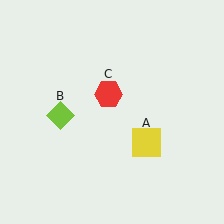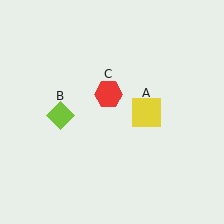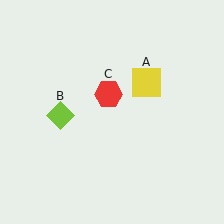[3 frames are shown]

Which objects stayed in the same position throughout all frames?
Lime diamond (object B) and red hexagon (object C) remained stationary.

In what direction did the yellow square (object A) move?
The yellow square (object A) moved up.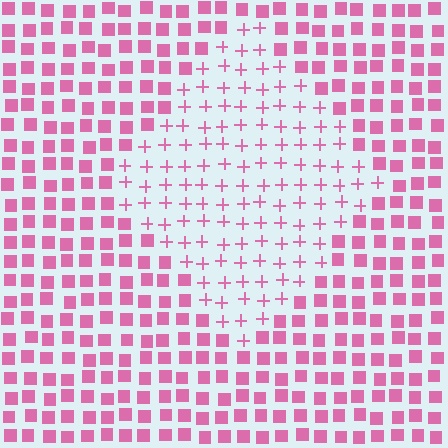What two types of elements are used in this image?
The image uses plus signs inside the diamond region and squares outside it.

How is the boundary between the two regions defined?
The boundary is defined by a change in element shape: plus signs inside vs. squares outside. All elements share the same color and spacing.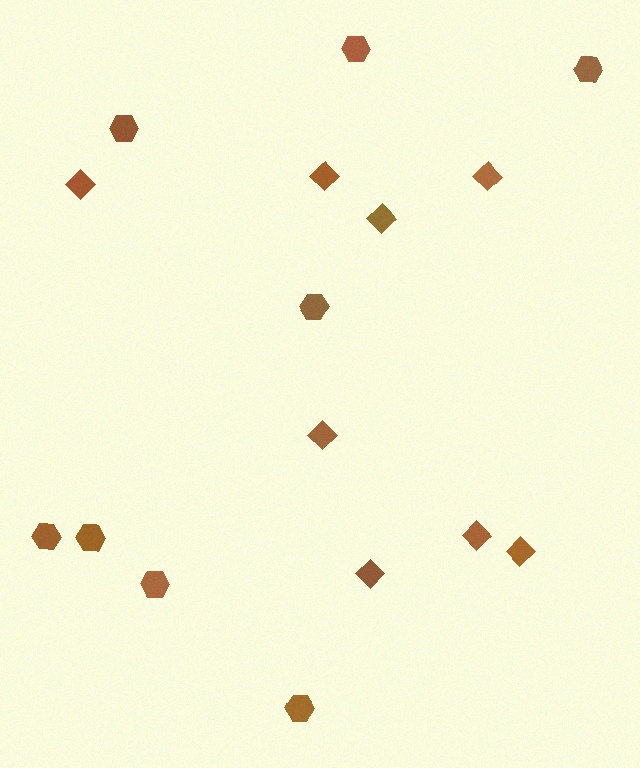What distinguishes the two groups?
There are 2 groups: one group of hexagons (8) and one group of diamonds (8).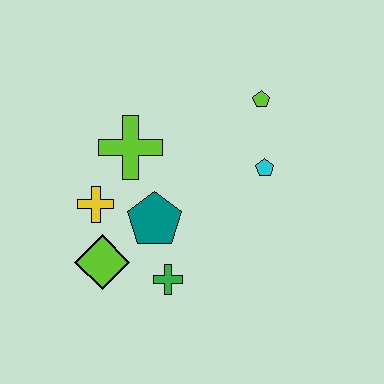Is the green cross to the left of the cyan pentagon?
Yes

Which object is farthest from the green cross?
The lime pentagon is farthest from the green cross.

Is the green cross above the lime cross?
No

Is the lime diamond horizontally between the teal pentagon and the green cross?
No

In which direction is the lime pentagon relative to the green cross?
The lime pentagon is above the green cross.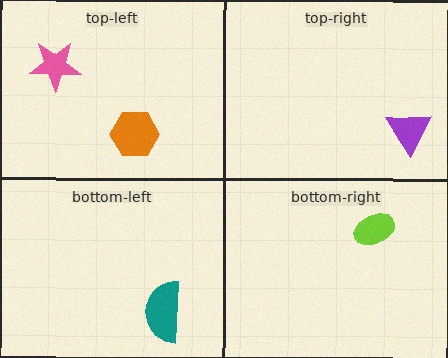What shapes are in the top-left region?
The pink star, the orange hexagon.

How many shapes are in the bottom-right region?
1.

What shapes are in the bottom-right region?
The lime ellipse.